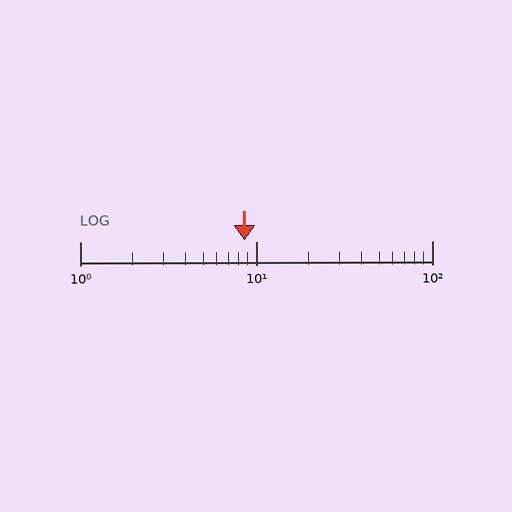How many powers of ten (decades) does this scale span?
The scale spans 2 decades, from 1 to 100.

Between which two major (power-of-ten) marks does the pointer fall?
The pointer is between 1 and 10.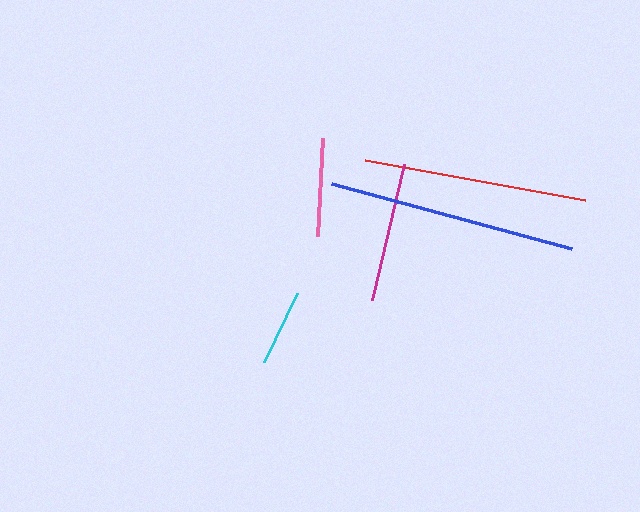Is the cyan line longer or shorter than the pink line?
The pink line is longer than the cyan line.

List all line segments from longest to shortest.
From longest to shortest: blue, red, magenta, pink, cyan.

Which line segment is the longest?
The blue line is the longest at approximately 249 pixels.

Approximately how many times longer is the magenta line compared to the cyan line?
The magenta line is approximately 1.8 times the length of the cyan line.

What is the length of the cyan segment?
The cyan segment is approximately 76 pixels long.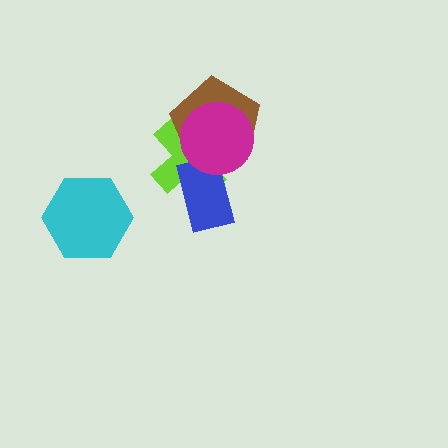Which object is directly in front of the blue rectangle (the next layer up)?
The brown pentagon is directly in front of the blue rectangle.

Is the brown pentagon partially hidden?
Yes, it is partially covered by another shape.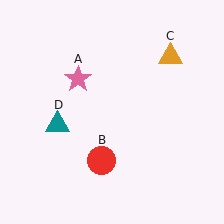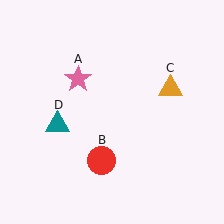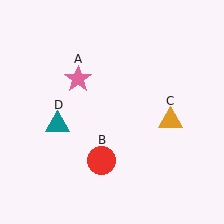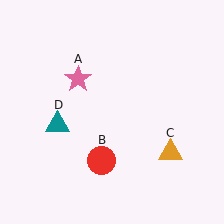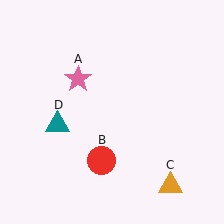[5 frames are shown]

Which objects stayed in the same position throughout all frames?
Pink star (object A) and red circle (object B) and teal triangle (object D) remained stationary.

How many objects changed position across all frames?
1 object changed position: orange triangle (object C).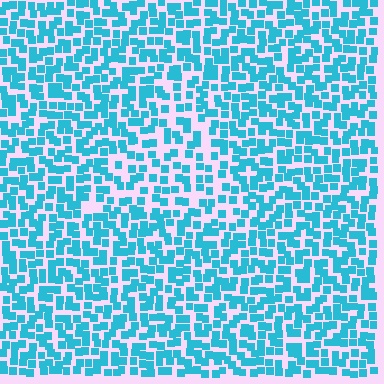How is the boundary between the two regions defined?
The boundary is defined by a change in element density (approximately 1.6x ratio). All elements are the same color, size, and shape.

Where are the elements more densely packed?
The elements are more densely packed outside the triangle boundary.